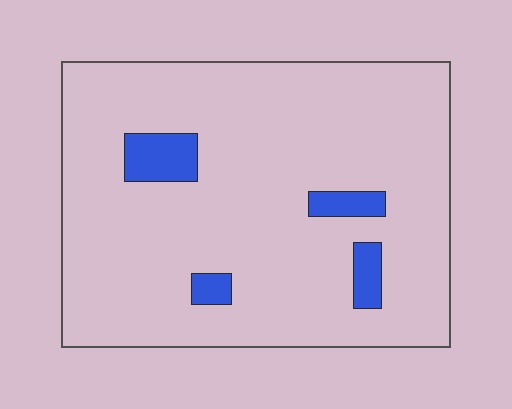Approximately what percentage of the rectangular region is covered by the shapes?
Approximately 10%.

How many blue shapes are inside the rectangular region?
4.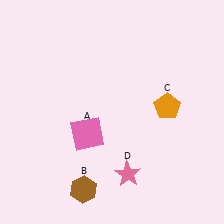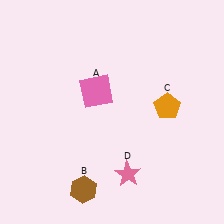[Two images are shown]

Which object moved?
The pink square (A) moved up.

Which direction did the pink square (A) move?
The pink square (A) moved up.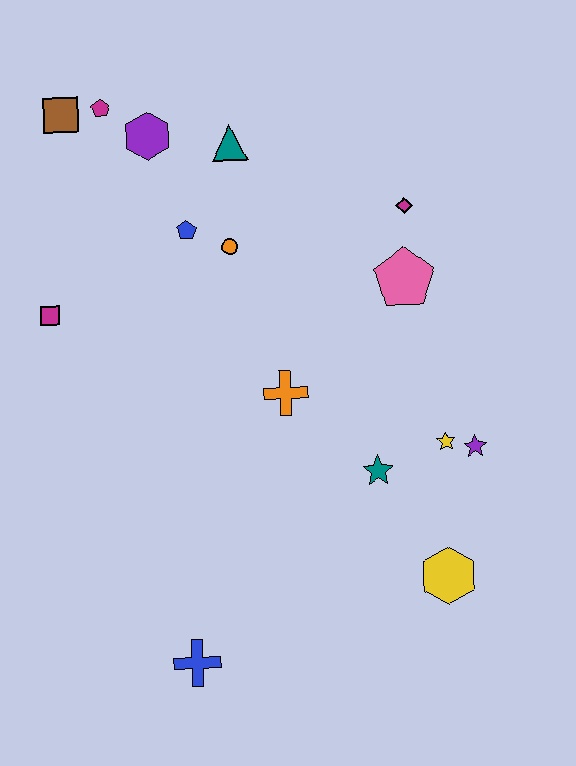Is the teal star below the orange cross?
Yes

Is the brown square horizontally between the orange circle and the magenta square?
Yes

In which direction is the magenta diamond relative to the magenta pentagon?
The magenta diamond is to the right of the magenta pentagon.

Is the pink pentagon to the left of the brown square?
No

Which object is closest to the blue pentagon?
The orange circle is closest to the blue pentagon.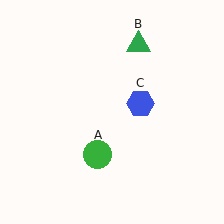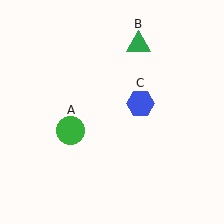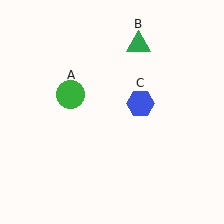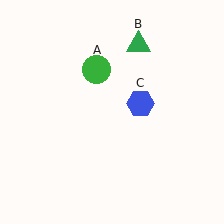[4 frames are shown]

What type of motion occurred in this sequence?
The green circle (object A) rotated clockwise around the center of the scene.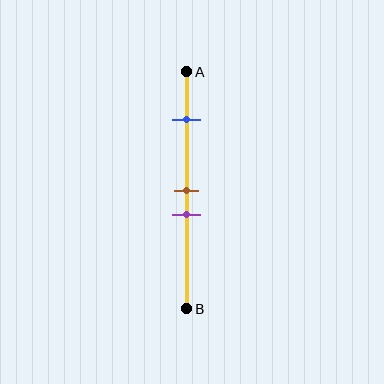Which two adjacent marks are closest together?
The brown and purple marks are the closest adjacent pair.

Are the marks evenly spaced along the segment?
No, the marks are not evenly spaced.